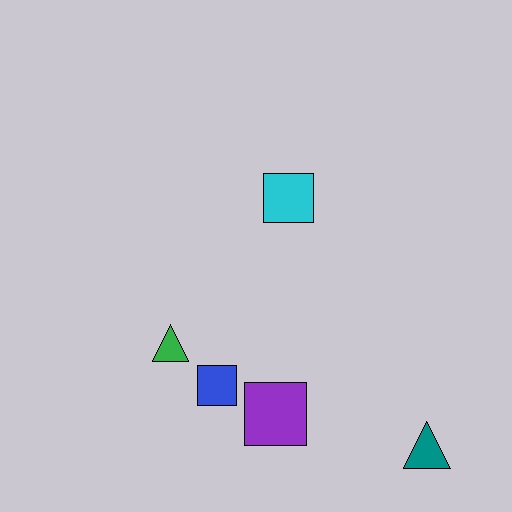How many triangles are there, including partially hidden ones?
There are 2 triangles.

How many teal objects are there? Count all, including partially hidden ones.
There is 1 teal object.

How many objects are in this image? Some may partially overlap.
There are 5 objects.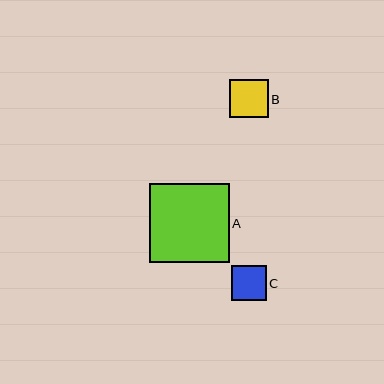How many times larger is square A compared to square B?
Square A is approximately 2.1 times the size of square B.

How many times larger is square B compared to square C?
Square B is approximately 1.1 times the size of square C.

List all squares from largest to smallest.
From largest to smallest: A, B, C.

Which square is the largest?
Square A is the largest with a size of approximately 80 pixels.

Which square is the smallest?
Square C is the smallest with a size of approximately 35 pixels.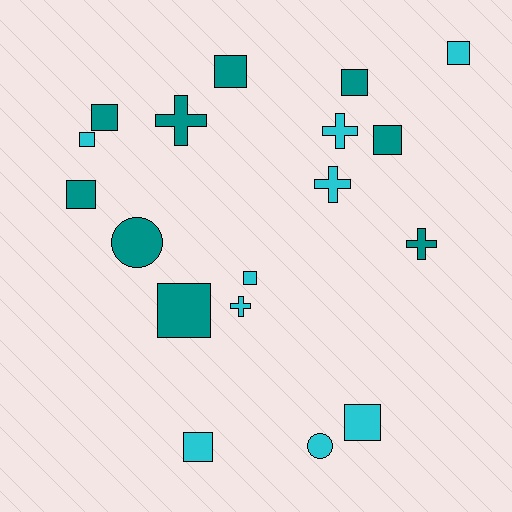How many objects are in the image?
There are 18 objects.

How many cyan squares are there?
There are 5 cyan squares.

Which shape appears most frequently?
Square, with 11 objects.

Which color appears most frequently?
Teal, with 9 objects.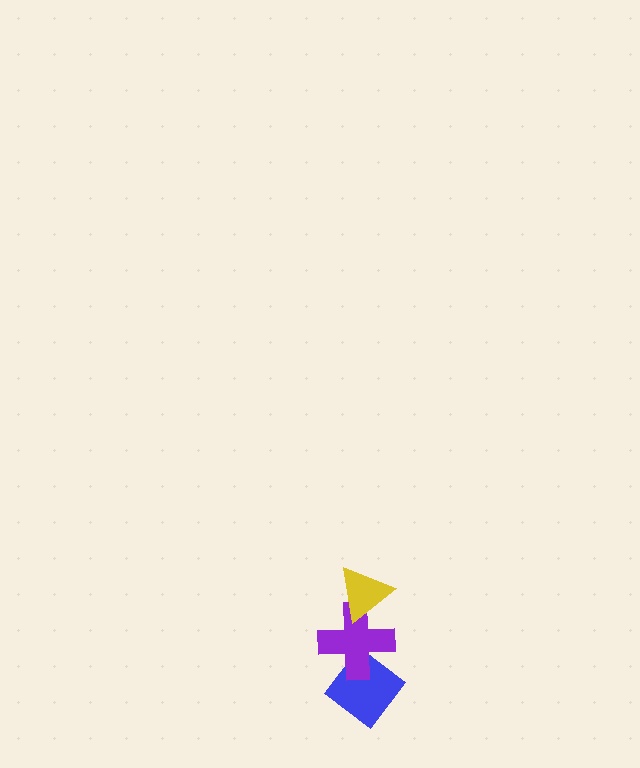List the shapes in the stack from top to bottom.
From top to bottom: the yellow triangle, the purple cross, the blue diamond.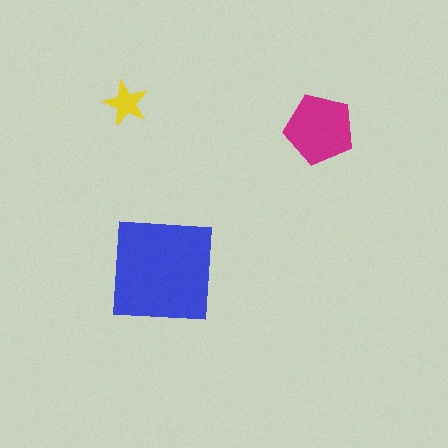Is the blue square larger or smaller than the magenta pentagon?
Larger.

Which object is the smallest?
The yellow star.